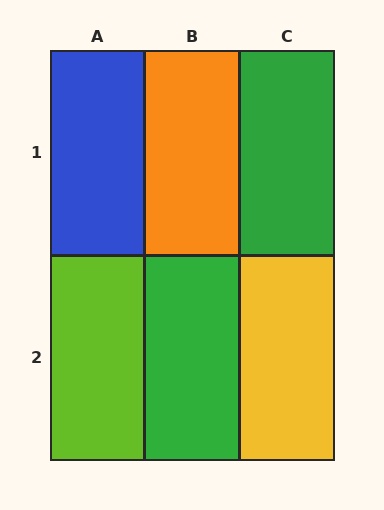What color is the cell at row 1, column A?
Blue.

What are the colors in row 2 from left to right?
Lime, green, yellow.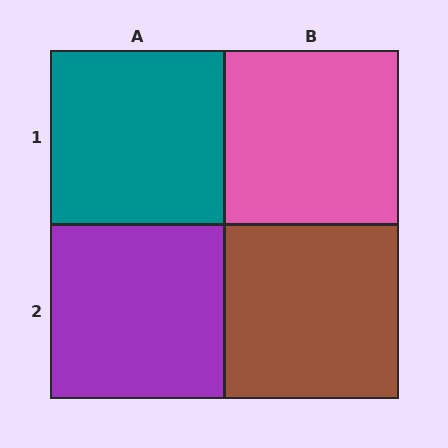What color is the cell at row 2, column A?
Purple.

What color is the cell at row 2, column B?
Brown.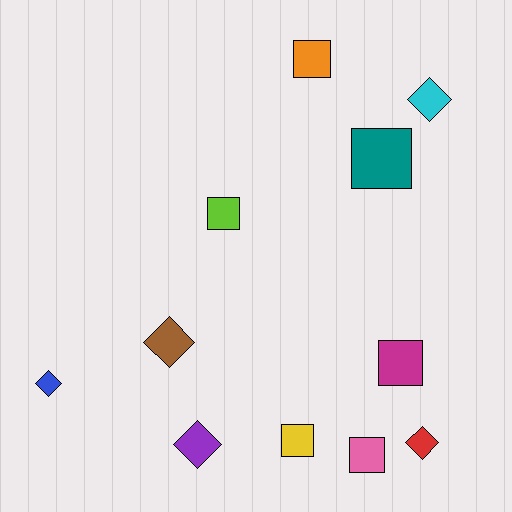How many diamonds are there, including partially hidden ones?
There are 5 diamonds.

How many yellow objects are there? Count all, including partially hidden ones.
There is 1 yellow object.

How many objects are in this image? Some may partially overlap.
There are 11 objects.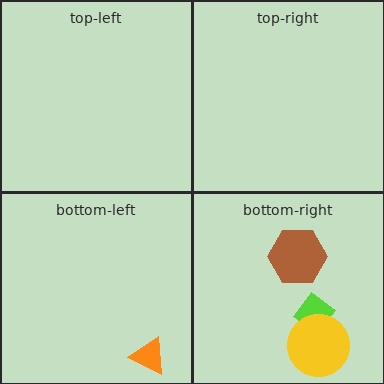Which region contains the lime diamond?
The bottom-right region.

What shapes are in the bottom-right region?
The lime diamond, the brown hexagon, the yellow circle.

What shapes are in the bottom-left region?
The orange triangle.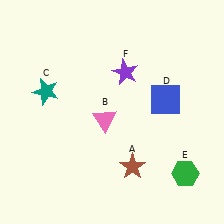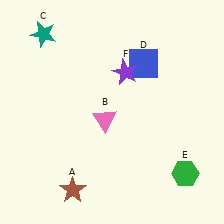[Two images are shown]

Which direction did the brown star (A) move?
The brown star (A) moved left.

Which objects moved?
The objects that moved are: the brown star (A), the teal star (C), the blue square (D).